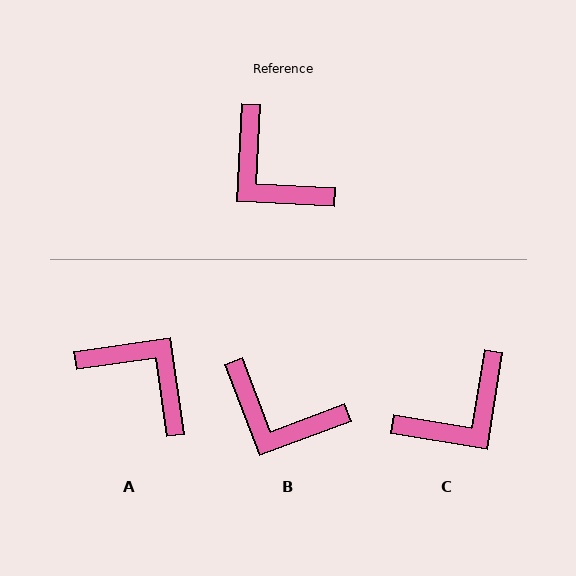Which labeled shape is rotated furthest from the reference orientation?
A, about 169 degrees away.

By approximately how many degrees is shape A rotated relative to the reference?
Approximately 169 degrees clockwise.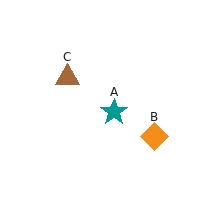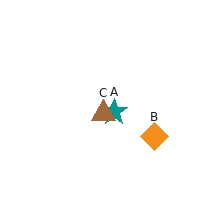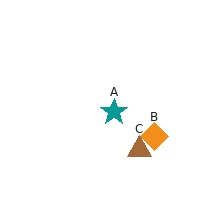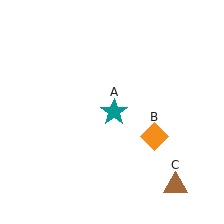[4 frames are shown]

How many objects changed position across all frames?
1 object changed position: brown triangle (object C).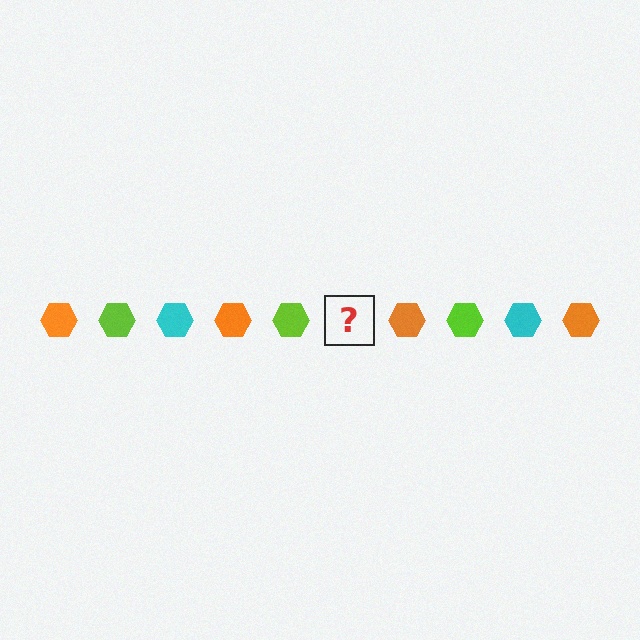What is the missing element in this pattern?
The missing element is a cyan hexagon.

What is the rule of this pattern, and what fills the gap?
The rule is that the pattern cycles through orange, lime, cyan hexagons. The gap should be filled with a cyan hexagon.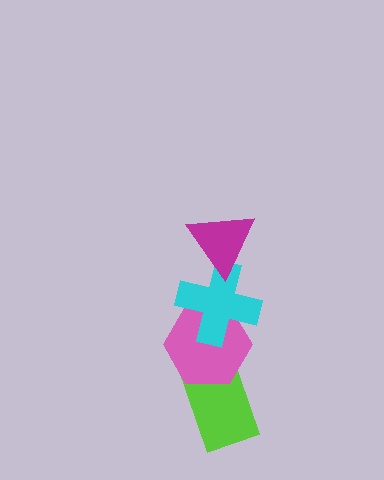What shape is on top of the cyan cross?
The magenta triangle is on top of the cyan cross.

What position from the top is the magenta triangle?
The magenta triangle is 1st from the top.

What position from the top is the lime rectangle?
The lime rectangle is 4th from the top.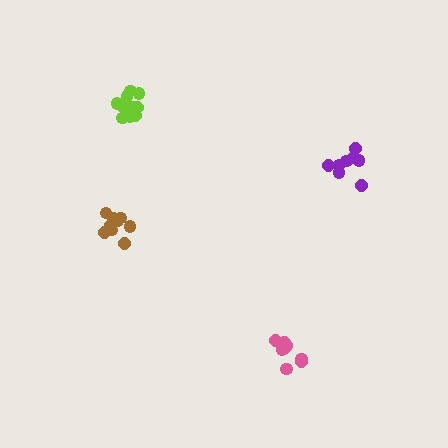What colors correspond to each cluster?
The clusters are colored: pink, purple, lime, brown.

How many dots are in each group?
Group 1: 9 dots, Group 2: 8 dots, Group 3: 11 dots, Group 4: 9 dots (37 total).